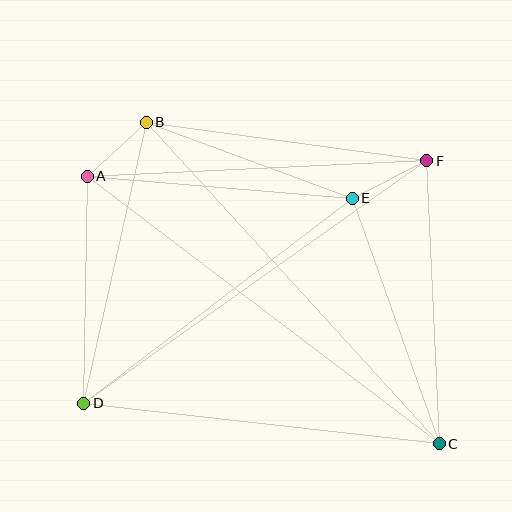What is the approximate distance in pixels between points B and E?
The distance between B and E is approximately 220 pixels.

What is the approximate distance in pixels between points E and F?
The distance between E and F is approximately 83 pixels.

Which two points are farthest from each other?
Points A and C are farthest from each other.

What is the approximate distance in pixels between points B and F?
The distance between B and F is approximately 283 pixels.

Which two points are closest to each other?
Points A and B are closest to each other.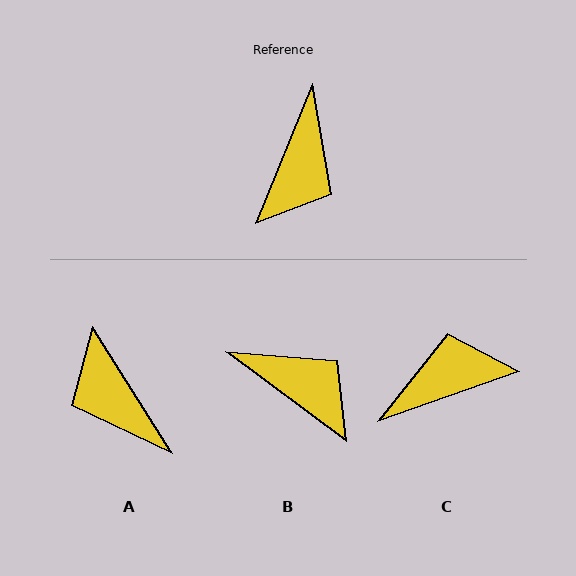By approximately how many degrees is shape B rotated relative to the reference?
Approximately 76 degrees counter-clockwise.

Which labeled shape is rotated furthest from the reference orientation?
C, about 131 degrees away.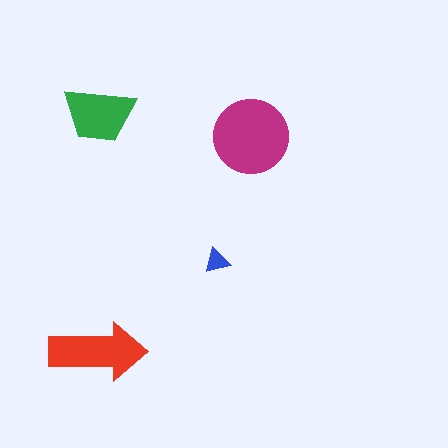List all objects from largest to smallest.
The magenta circle, the red arrow, the green trapezoid, the blue triangle.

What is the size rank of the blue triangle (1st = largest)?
4th.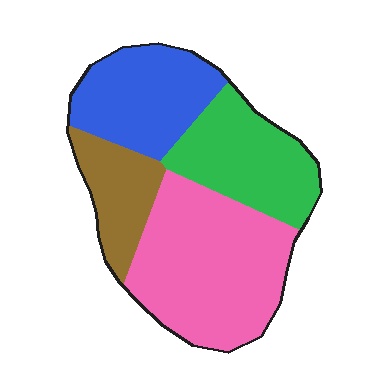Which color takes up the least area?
Brown, at roughly 15%.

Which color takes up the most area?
Pink, at roughly 40%.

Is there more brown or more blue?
Blue.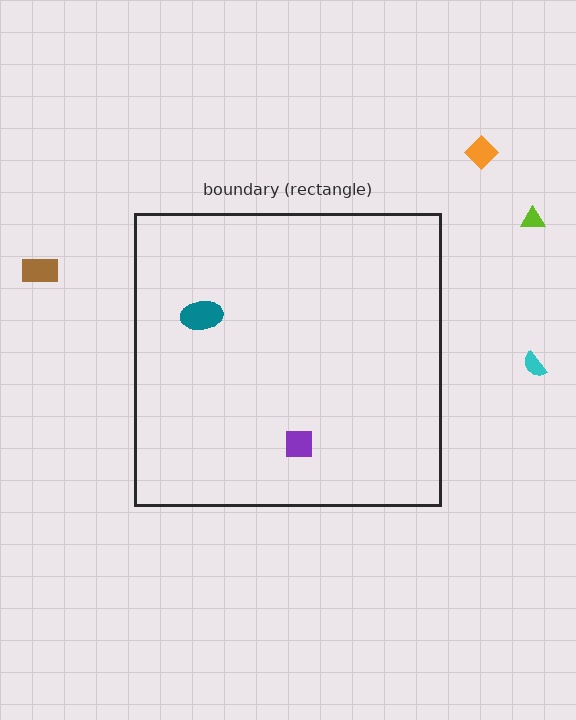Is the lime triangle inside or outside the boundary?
Outside.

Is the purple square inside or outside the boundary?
Inside.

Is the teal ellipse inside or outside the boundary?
Inside.